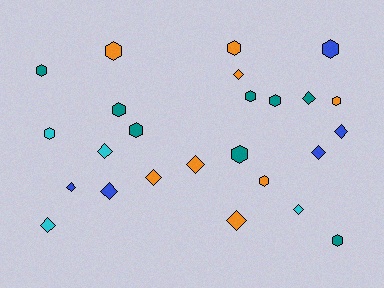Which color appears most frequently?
Orange, with 8 objects.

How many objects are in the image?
There are 25 objects.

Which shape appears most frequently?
Hexagon, with 13 objects.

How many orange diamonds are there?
There are 4 orange diamonds.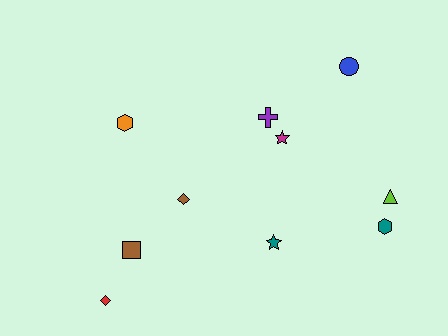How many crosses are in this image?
There is 1 cross.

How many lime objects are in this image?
There is 1 lime object.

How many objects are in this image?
There are 10 objects.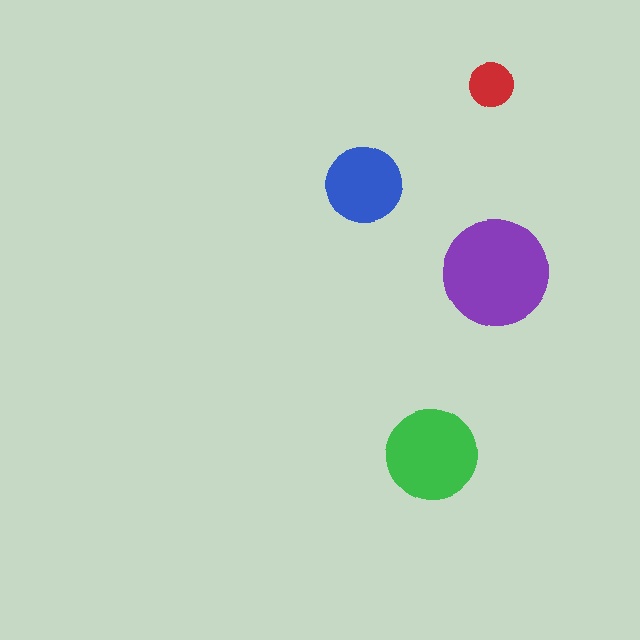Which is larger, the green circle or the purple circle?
The purple one.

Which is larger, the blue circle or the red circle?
The blue one.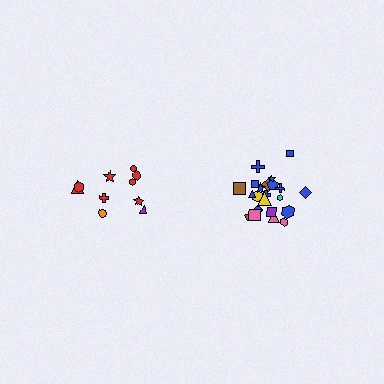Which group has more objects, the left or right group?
The right group.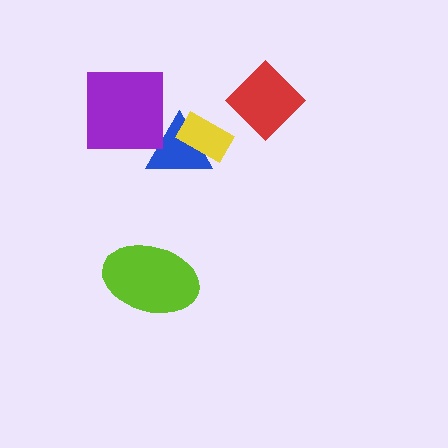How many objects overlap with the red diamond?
0 objects overlap with the red diamond.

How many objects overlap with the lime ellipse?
0 objects overlap with the lime ellipse.